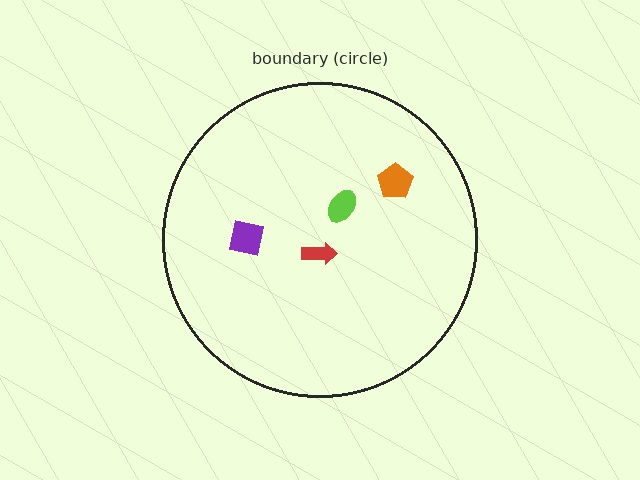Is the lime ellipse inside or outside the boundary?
Inside.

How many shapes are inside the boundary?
4 inside, 0 outside.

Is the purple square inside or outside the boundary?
Inside.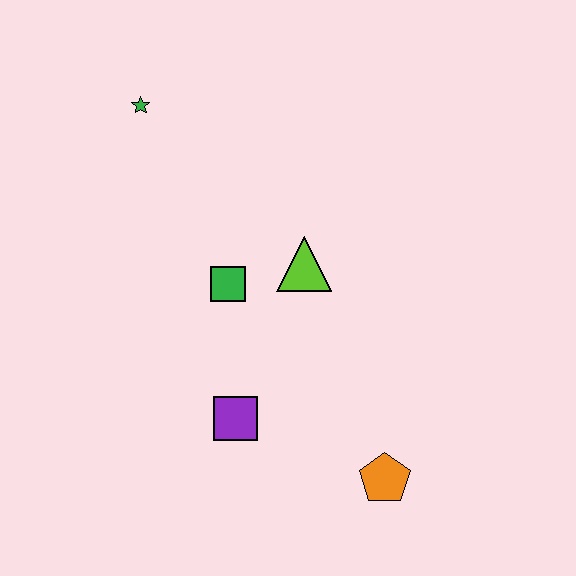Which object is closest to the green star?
The green square is closest to the green star.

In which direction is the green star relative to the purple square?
The green star is above the purple square.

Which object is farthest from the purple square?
The green star is farthest from the purple square.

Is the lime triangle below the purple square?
No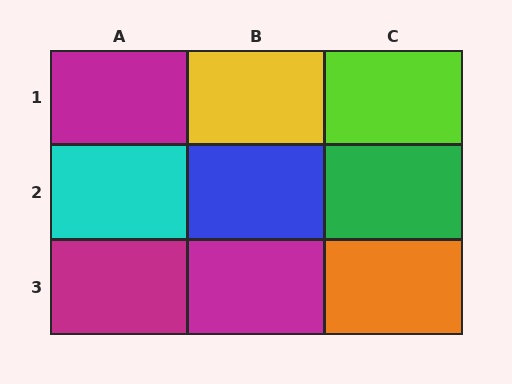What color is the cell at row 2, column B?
Blue.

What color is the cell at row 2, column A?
Cyan.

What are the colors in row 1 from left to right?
Magenta, yellow, lime.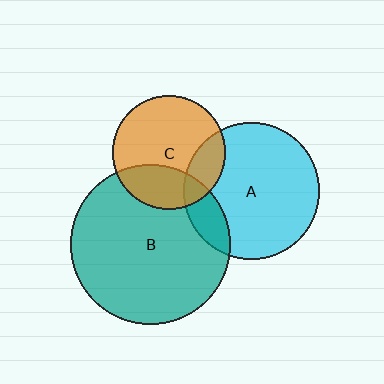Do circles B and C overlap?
Yes.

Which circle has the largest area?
Circle B (teal).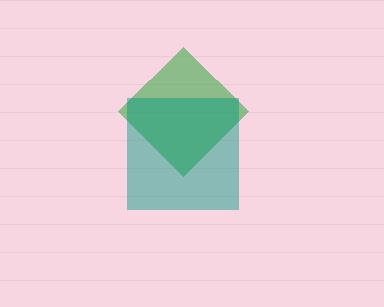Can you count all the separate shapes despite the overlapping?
Yes, there are 2 separate shapes.